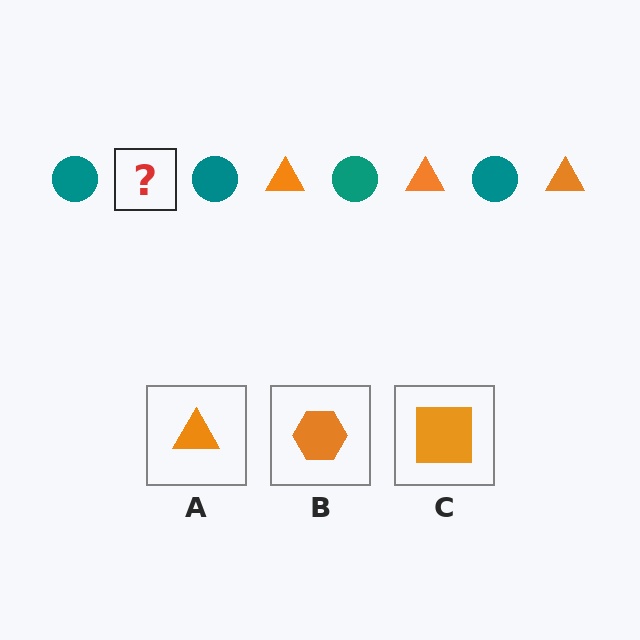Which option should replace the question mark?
Option A.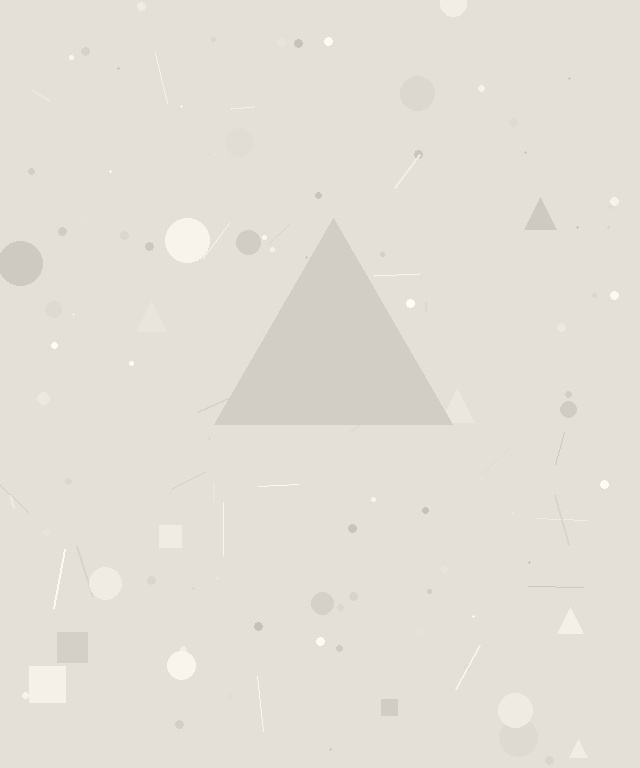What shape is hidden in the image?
A triangle is hidden in the image.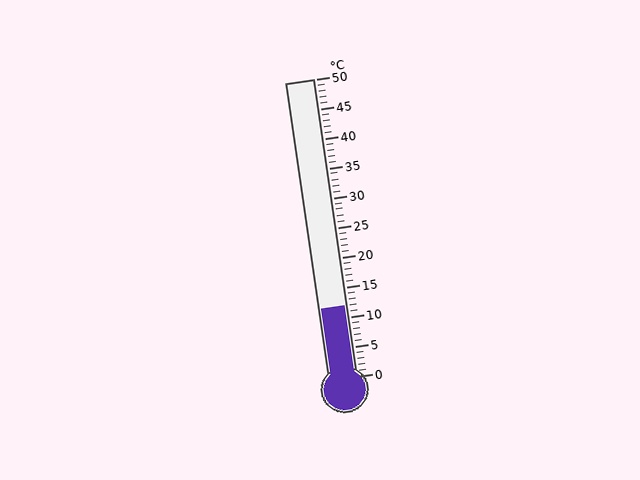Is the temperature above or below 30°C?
The temperature is below 30°C.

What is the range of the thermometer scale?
The thermometer scale ranges from 0°C to 50°C.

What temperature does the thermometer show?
The thermometer shows approximately 12°C.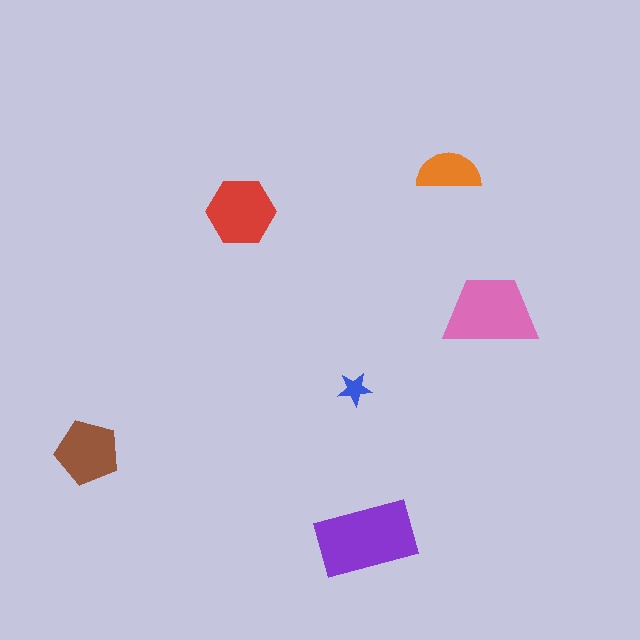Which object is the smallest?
The blue star.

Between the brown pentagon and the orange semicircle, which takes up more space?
The brown pentagon.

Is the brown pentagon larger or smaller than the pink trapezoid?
Smaller.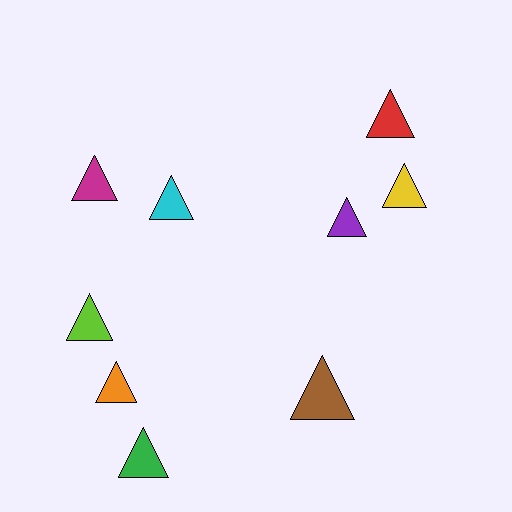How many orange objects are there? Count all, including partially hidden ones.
There is 1 orange object.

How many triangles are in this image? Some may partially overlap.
There are 9 triangles.